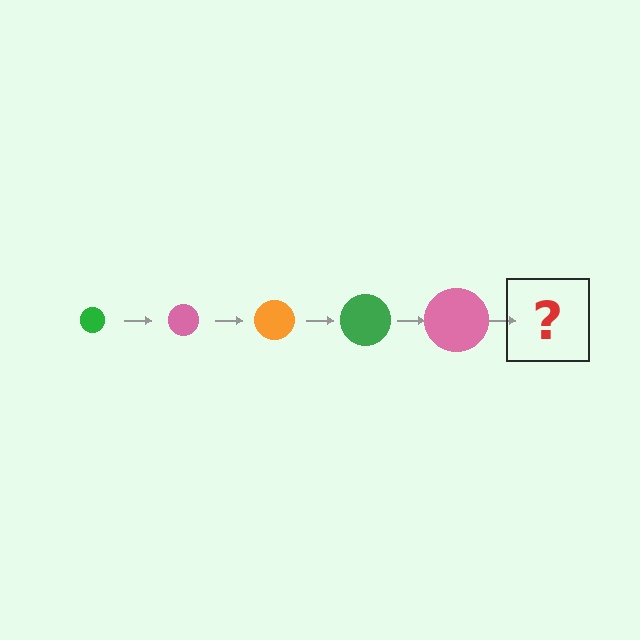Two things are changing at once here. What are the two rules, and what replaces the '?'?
The two rules are that the circle grows larger each step and the color cycles through green, pink, and orange. The '?' should be an orange circle, larger than the previous one.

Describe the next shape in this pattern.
It should be an orange circle, larger than the previous one.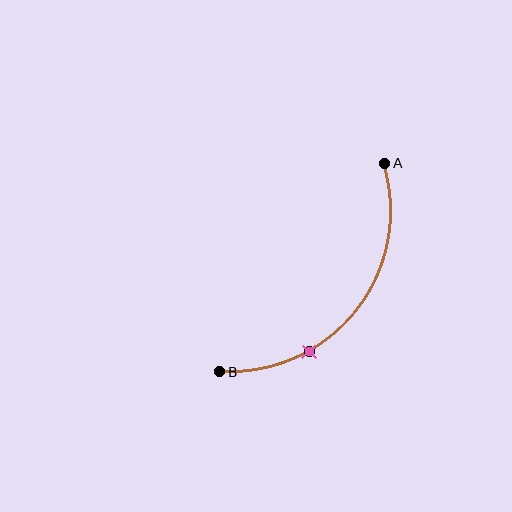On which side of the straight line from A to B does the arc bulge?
The arc bulges below and to the right of the straight line connecting A and B.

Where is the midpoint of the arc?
The arc midpoint is the point on the curve farthest from the straight line joining A and B. It sits below and to the right of that line.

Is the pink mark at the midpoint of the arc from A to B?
No. The pink mark lies on the arc but is closer to endpoint B. The arc midpoint would be at the point on the curve equidistant along the arc from both A and B.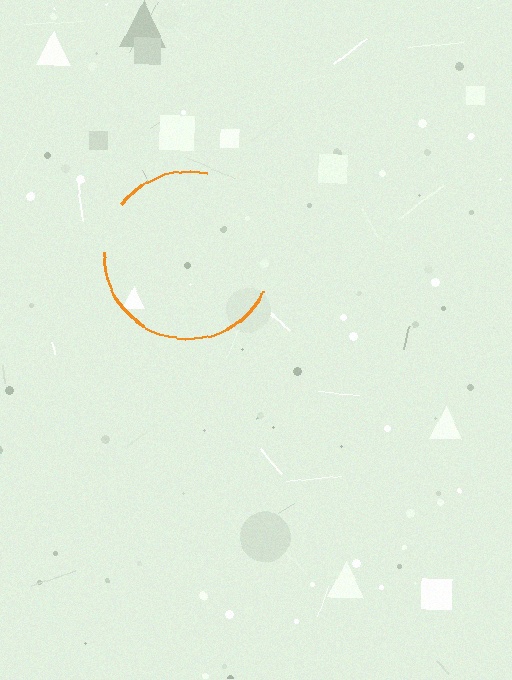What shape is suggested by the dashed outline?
The dashed outline suggests a circle.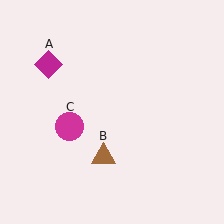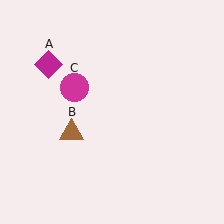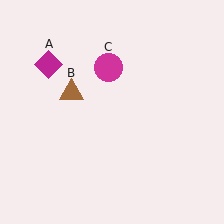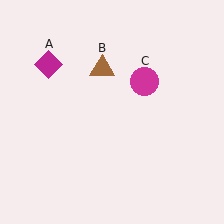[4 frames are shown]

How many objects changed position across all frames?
2 objects changed position: brown triangle (object B), magenta circle (object C).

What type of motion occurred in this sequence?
The brown triangle (object B), magenta circle (object C) rotated clockwise around the center of the scene.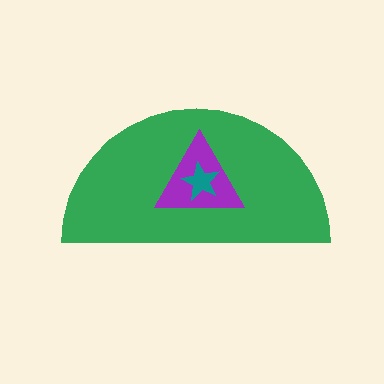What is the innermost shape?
The teal star.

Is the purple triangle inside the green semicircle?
Yes.